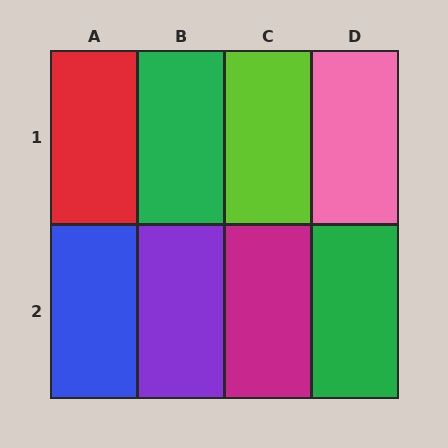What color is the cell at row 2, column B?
Purple.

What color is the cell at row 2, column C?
Magenta.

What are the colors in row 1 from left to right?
Red, green, lime, pink.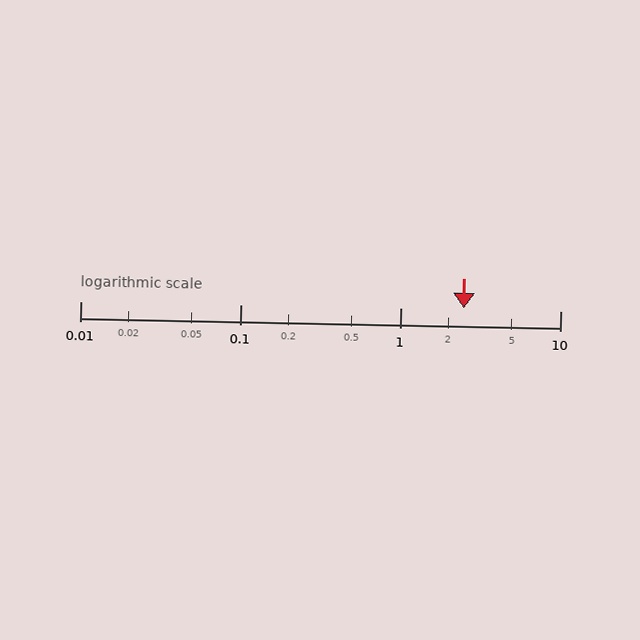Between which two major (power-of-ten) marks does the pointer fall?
The pointer is between 1 and 10.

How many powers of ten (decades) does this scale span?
The scale spans 3 decades, from 0.01 to 10.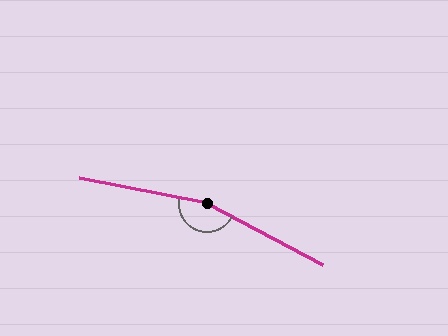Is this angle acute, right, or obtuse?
It is obtuse.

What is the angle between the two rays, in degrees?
Approximately 163 degrees.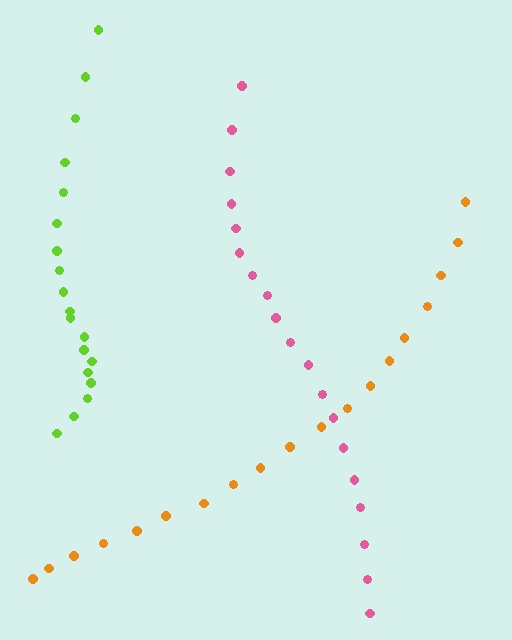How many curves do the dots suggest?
There are 3 distinct paths.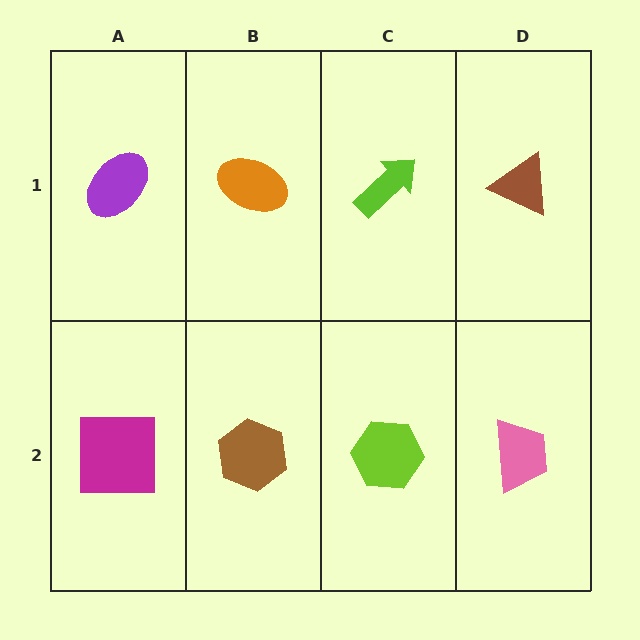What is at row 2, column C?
A lime hexagon.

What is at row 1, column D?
A brown triangle.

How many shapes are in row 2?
4 shapes.